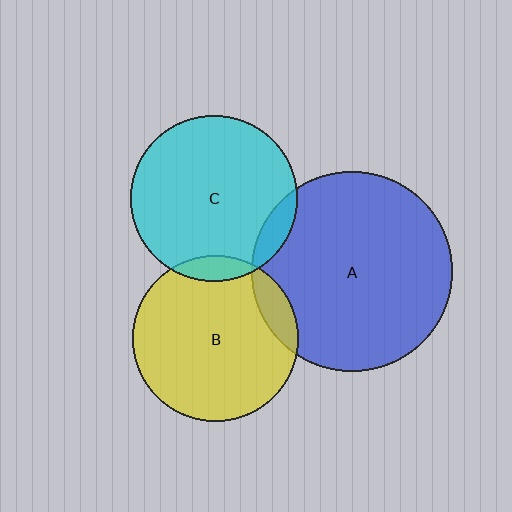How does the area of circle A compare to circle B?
Approximately 1.5 times.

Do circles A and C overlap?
Yes.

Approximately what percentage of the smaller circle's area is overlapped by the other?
Approximately 10%.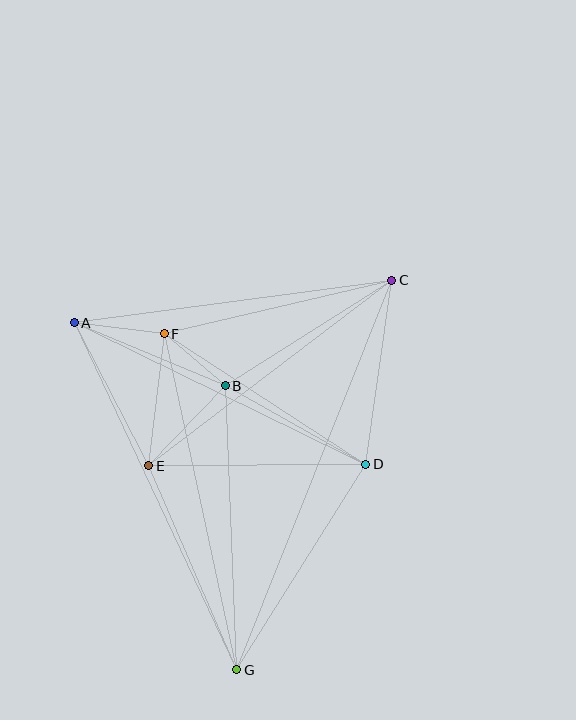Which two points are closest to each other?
Points B and F are closest to each other.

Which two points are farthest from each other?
Points C and G are farthest from each other.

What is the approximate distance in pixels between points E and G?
The distance between E and G is approximately 222 pixels.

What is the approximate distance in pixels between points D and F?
The distance between D and F is approximately 240 pixels.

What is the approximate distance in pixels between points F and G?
The distance between F and G is approximately 344 pixels.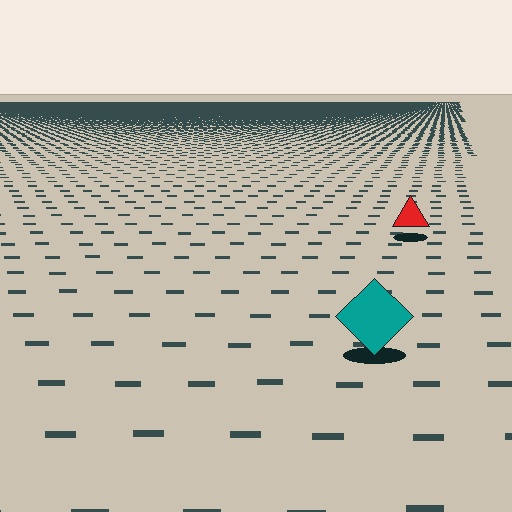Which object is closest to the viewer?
The teal diamond is closest. The texture marks near it are larger and more spread out.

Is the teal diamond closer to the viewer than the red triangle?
Yes. The teal diamond is closer — you can tell from the texture gradient: the ground texture is coarser near it.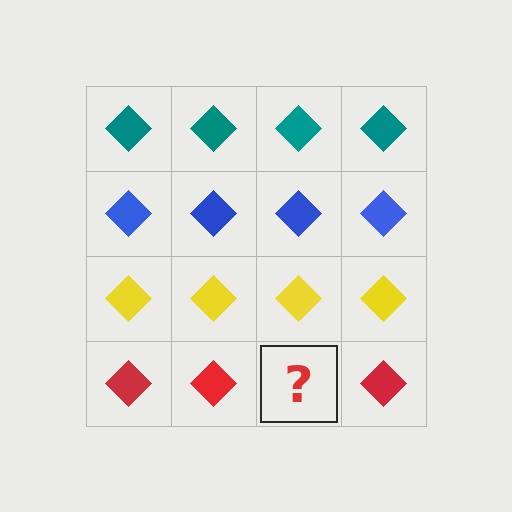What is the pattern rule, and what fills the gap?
The rule is that each row has a consistent color. The gap should be filled with a red diamond.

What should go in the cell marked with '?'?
The missing cell should contain a red diamond.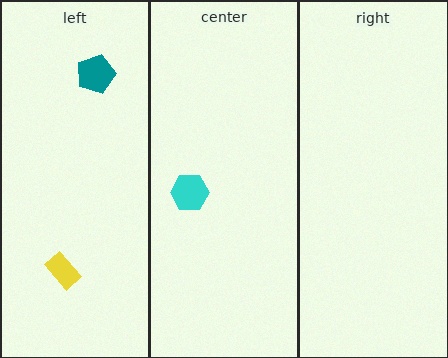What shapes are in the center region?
The cyan hexagon.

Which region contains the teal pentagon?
The left region.